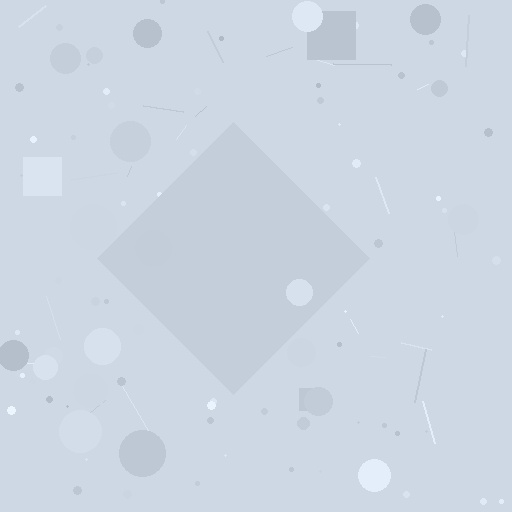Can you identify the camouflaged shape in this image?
The camouflaged shape is a diamond.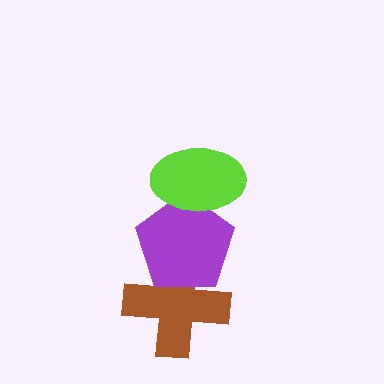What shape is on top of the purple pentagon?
The lime ellipse is on top of the purple pentagon.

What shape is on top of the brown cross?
The purple pentagon is on top of the brown cross.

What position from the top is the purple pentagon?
The purple pentagon is 2nd from the top.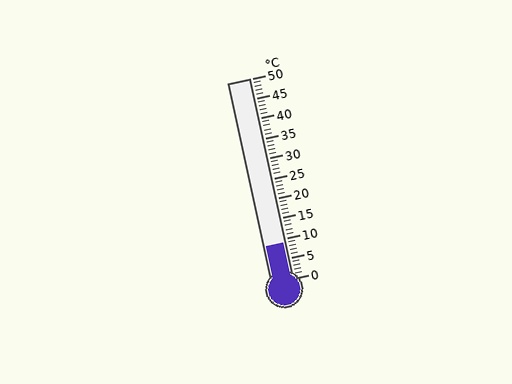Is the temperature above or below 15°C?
The temperature is below 15°C.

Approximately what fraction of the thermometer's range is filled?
The thermometer is filled to approximately 20% of its range.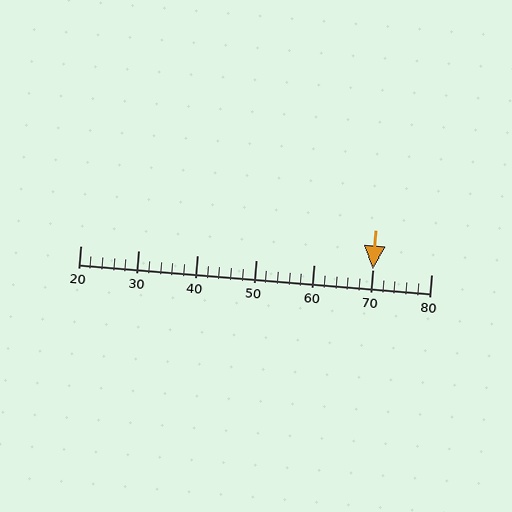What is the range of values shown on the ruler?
The ruler shows values from 20 to 80.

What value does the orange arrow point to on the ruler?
The orange arrow points to approximately 70.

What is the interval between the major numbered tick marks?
The major tick marks are spaced 10 units apart.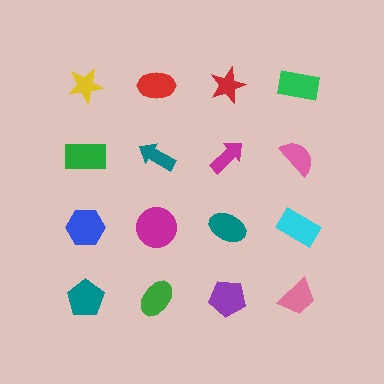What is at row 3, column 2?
A magenta circle.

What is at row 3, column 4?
A cyan rectangle.